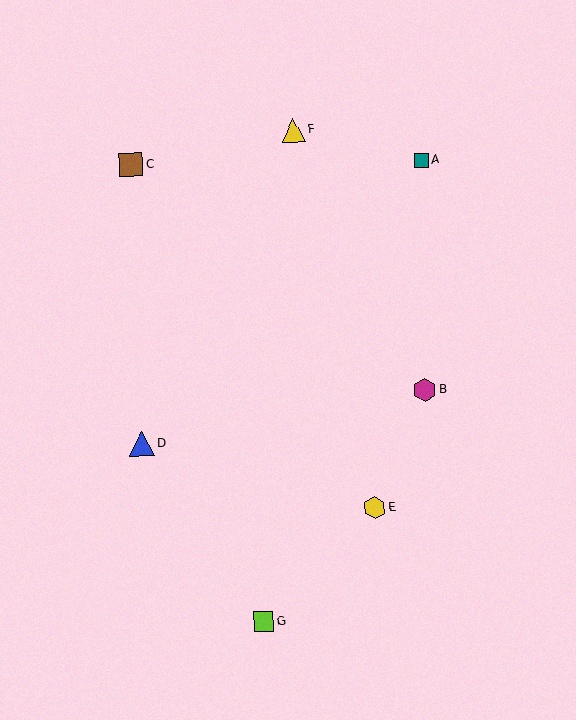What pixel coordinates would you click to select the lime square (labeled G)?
Click at (264, 622) to select the lime square G.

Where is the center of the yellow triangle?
The center of the yellow triangle is at (293, 130).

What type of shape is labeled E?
Shape E is a yellow hexagon.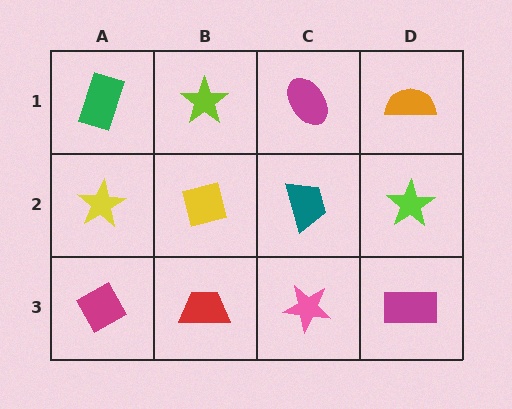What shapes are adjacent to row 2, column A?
A green rectangle (row 1, column A), a magenta diamond (row 3, column A), a yellow square (row 2, column B).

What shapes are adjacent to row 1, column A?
A yellow star (row 2, column A), a lime star (row 1, column B).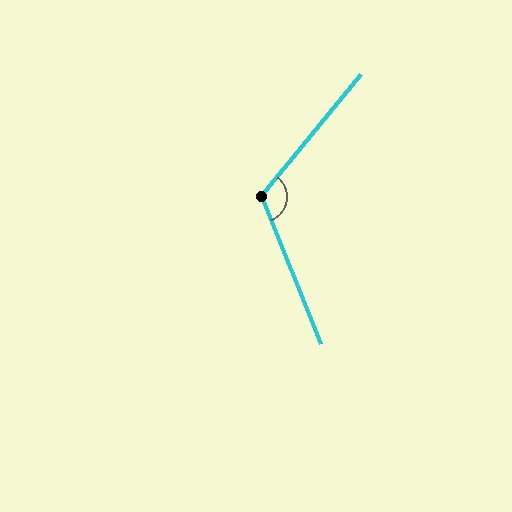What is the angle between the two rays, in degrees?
Approximately 119 degrees.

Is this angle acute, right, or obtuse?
It is obtuse.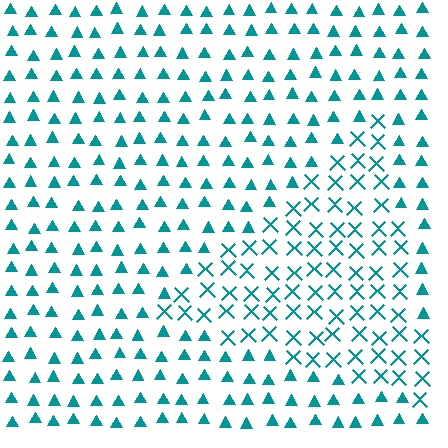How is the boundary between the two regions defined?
The boundary is defined by a change in element shape: X marks inside vs. triangles outside. All elements share the same color and spacing.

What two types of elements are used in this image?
The image uses X marks inside the triangle region and triangles outside it.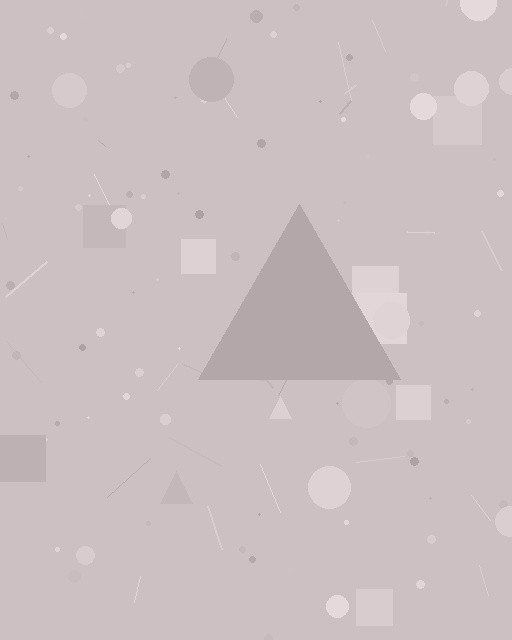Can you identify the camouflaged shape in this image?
The camouflaged shape is a triangle.